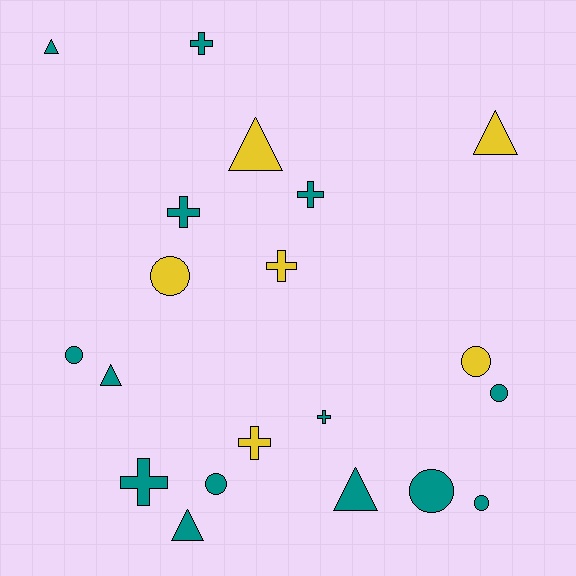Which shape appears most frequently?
Cross, with 7 objects.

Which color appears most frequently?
Teal, with 14 objects.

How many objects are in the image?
There are 20 objects.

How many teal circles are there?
There are 5 teal circles.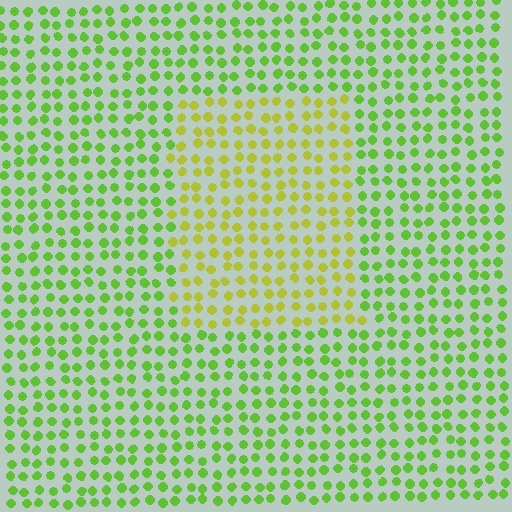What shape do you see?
I see a rectangle.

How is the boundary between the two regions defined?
The boundary is defined purely by a slight shift in hue (about 34 degrees). Spacing, size, and orientation are identical on both sides.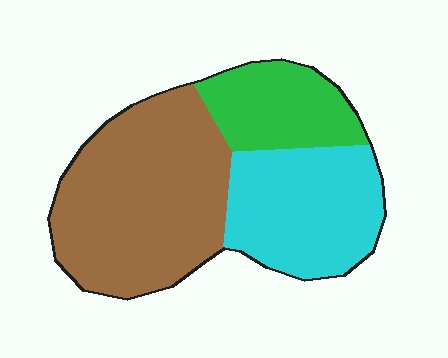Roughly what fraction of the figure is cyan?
Cyan takes up between a sixth and a third of the figure.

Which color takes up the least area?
Green, at roughly 20%.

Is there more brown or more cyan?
Brown.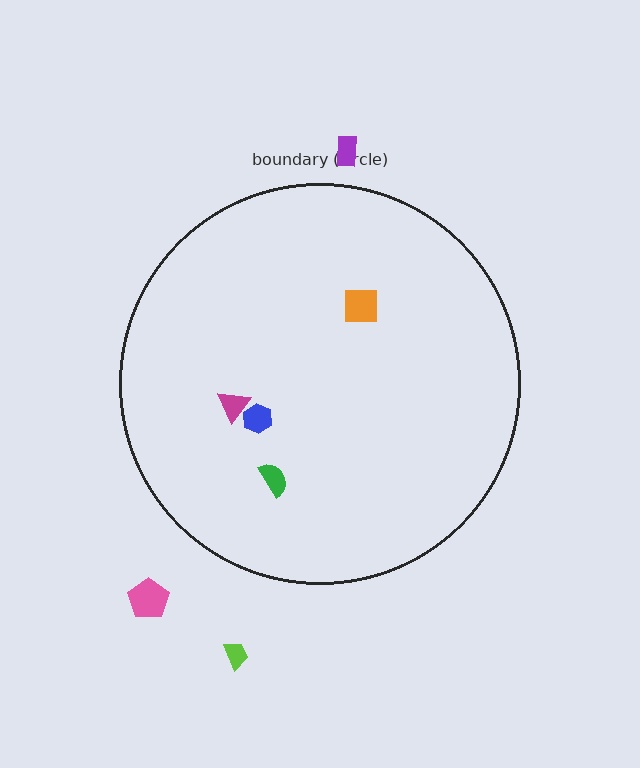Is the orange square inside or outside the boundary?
Inside.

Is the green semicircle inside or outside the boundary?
Inside.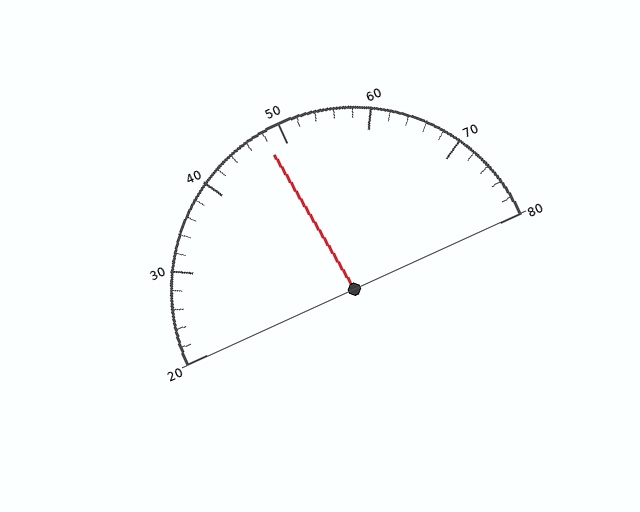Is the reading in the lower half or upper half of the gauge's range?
The reading is in the lower half of the range (20 to 80).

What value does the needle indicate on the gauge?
The needle indicates approximately 48.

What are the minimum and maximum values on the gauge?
The gauge ranges from 20 to 80.